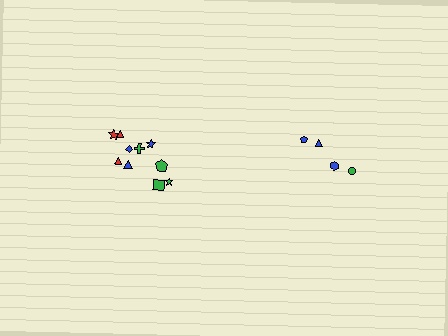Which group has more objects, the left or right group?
The left group.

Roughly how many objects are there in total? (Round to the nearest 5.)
Roughly 15 objects in total.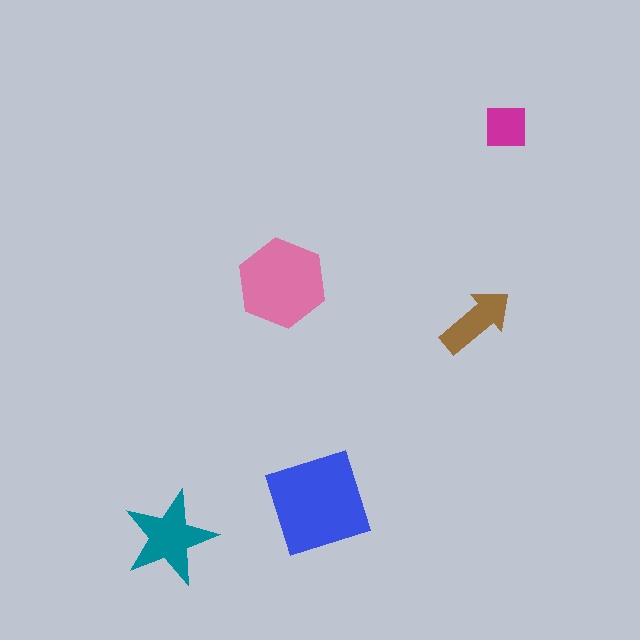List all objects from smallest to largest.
The magenta square, the brown arrow, the teal star, the pink hexagon, the blue diamond.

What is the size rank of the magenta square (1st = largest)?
5th.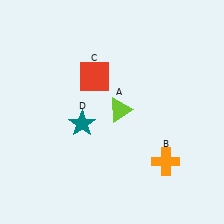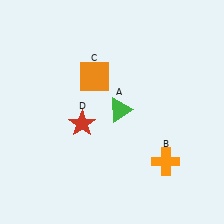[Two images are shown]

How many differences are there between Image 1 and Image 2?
There are 3 differences between the two images.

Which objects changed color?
A changed from lime to green. C changed from red to orange. D changed from teal to red.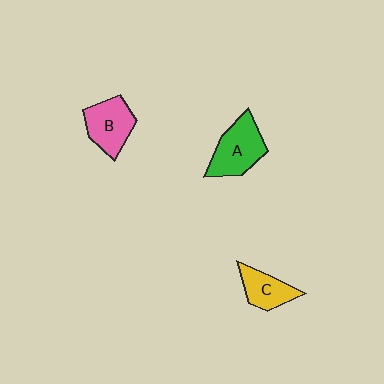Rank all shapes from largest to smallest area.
From largest to smallest: A (green), B (pink), C (yellow).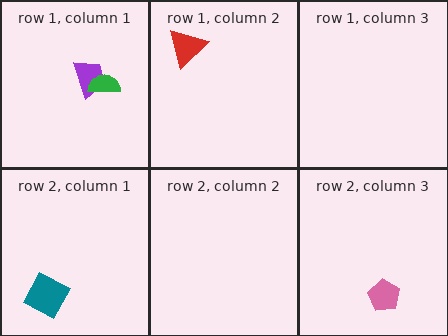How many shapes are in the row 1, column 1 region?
2.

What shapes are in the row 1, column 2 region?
The red triangle.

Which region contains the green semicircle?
The row 1, column 1 region.